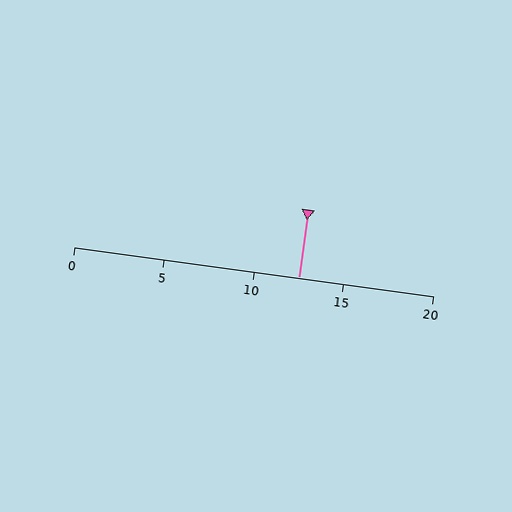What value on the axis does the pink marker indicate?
The marker indicates approximately 12.5.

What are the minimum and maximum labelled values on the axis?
The axis runs from 0 to 20.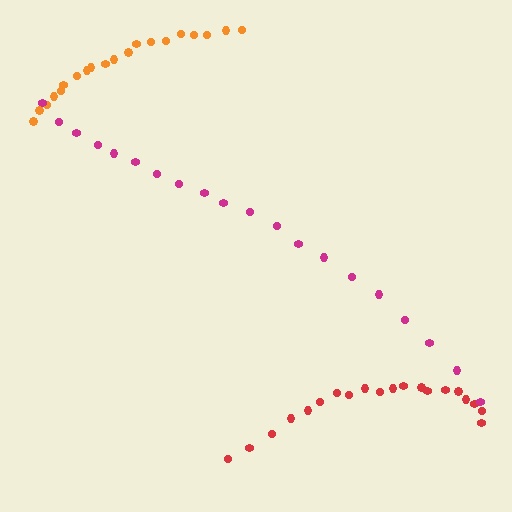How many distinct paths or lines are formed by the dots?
There are 3 distinct paths.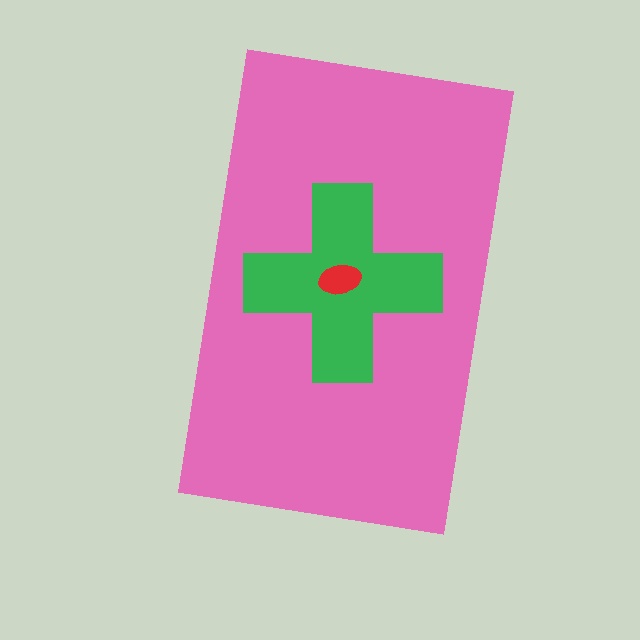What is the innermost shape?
The red ellipse.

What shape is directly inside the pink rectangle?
The green cross.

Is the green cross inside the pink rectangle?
Yes.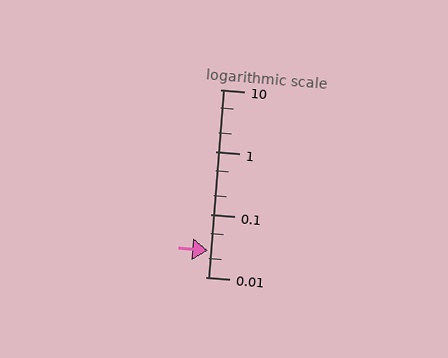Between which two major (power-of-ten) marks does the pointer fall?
The pointer is between 0.01 and 0.1.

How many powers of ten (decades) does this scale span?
The scale spans 3 decades, from 0.01 to 10.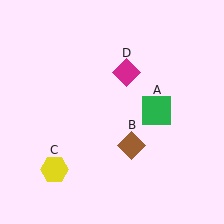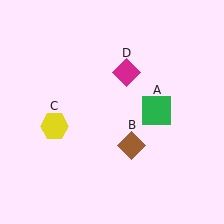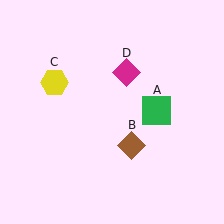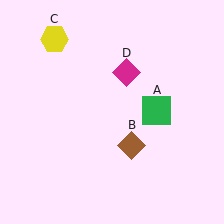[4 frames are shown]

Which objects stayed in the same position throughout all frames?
Green square (object A) and brown diamond (object B) and magenta diamond (object D) remained stationary.